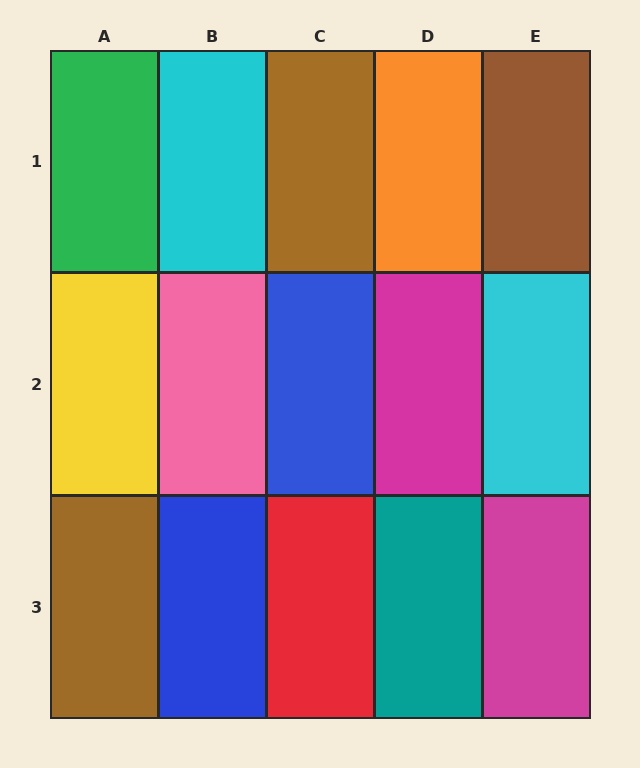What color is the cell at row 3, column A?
Brown.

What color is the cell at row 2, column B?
Pink.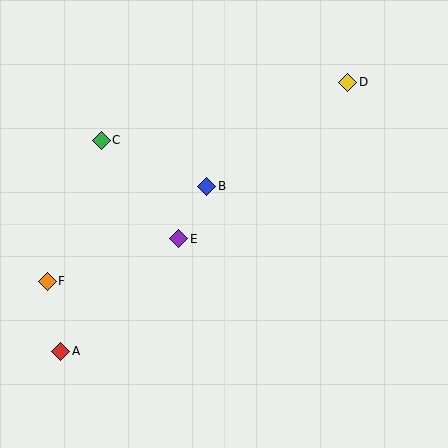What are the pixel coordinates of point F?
Point F is at (47, 281).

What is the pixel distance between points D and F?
The distance between D and F is 360 pixels.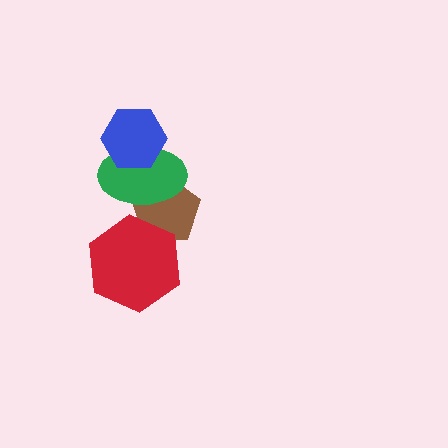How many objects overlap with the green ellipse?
2 objects overlap with the green ellipse.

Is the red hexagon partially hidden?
No, no other shape covers it.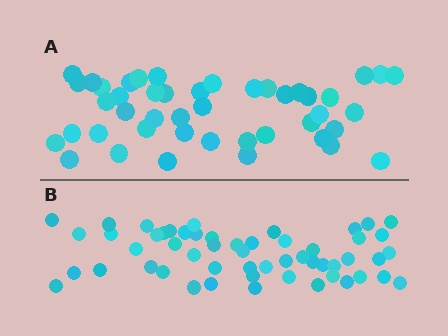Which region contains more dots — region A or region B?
Region B (the bottom region) has more dots.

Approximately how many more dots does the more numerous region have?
Region B has roughly 8 or so more dots than region A.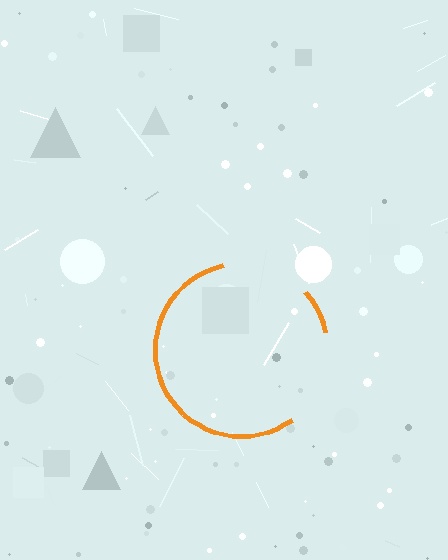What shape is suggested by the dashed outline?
The dashed outline suggests a circle.